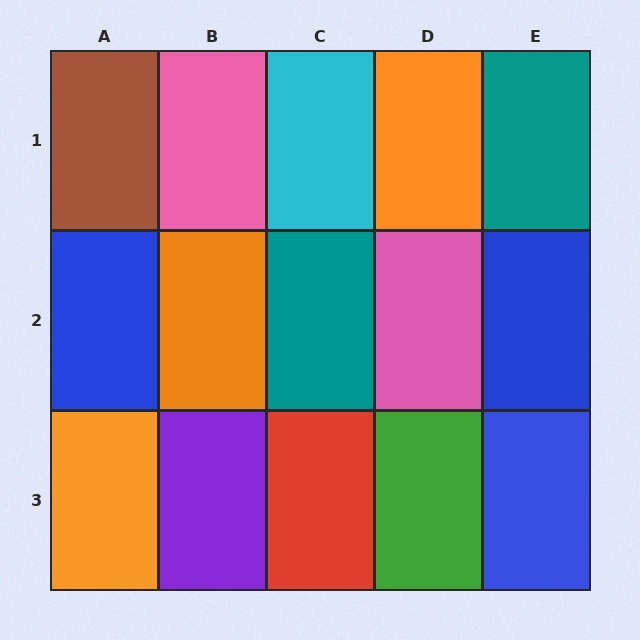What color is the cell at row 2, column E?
Blue.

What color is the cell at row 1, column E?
Teal.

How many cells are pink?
2 cells are pink.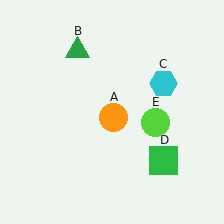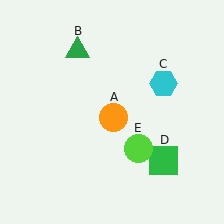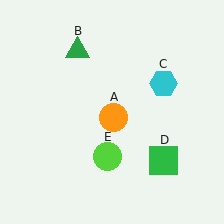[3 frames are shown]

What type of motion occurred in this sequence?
The lime circle (object E) rotated clockwise around the center of the scene.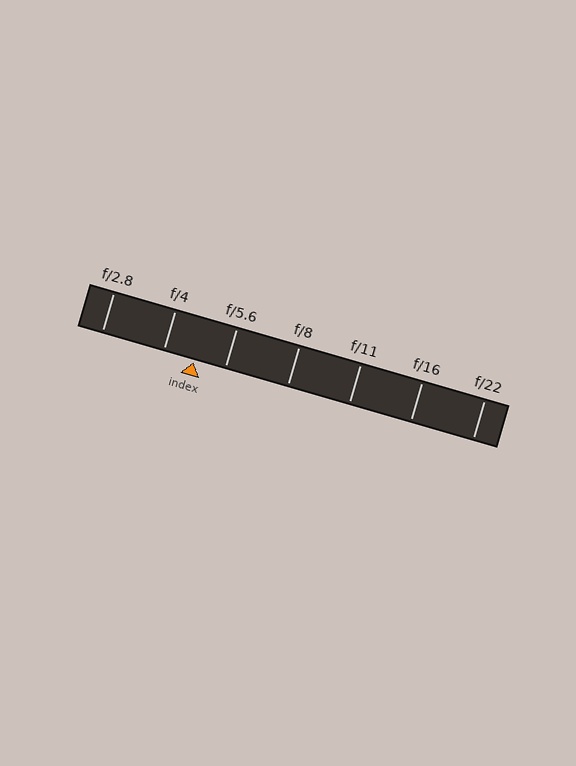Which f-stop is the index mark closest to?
The index mark is closest to f/4.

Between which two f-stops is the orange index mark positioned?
The index mark is between f/4 and f/5.6.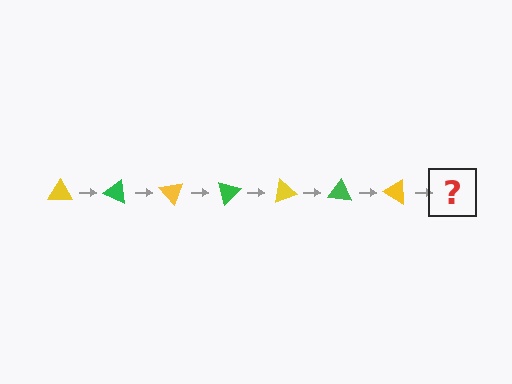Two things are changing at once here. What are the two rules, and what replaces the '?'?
The two rules are that it rotates 25 degrees each step and the color cycles through yellow and green. The '?' should be a green triangle, rotated 175 degrees from the start.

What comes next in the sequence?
The next element should be a green triangle, rotated 175 degrees from the start.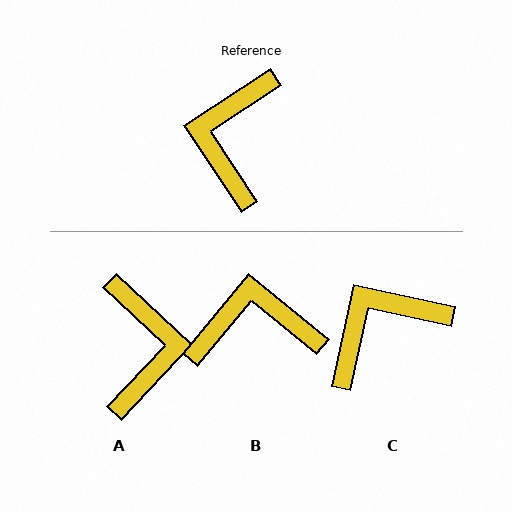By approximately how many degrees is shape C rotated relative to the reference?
Approximately 45 degrees clockwise.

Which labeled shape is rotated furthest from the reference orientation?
A, about 166 degrees away.